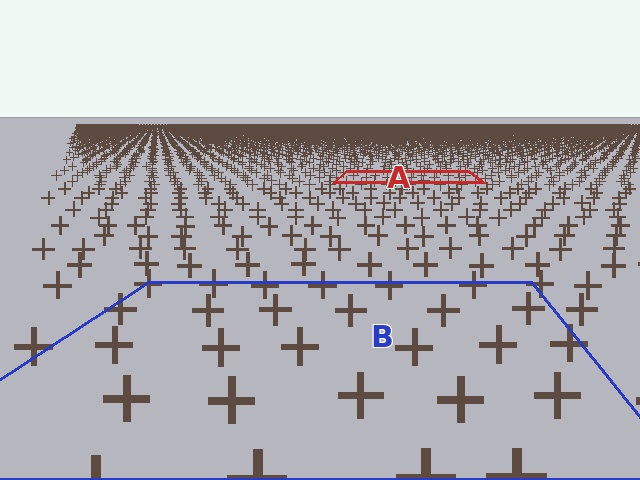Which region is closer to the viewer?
Region B is closer. The texture elements there are larger and more spread out.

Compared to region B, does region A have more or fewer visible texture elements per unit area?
Region A has more texture elements per unit area — they are packed more densely because it is farther away.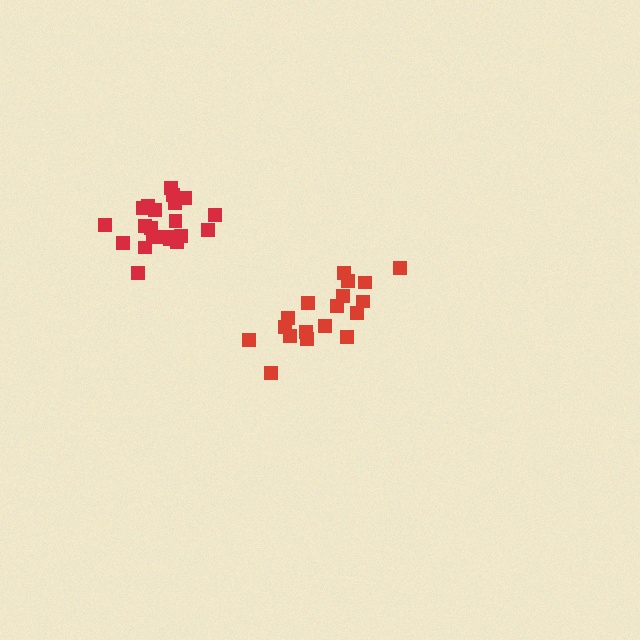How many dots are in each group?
Group 1: 21 dots, Group 2: 18 dots (39 total).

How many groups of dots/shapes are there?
There are 2 groups.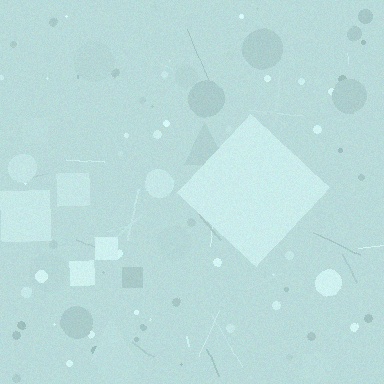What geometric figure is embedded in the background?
A diamond is embedded in the background.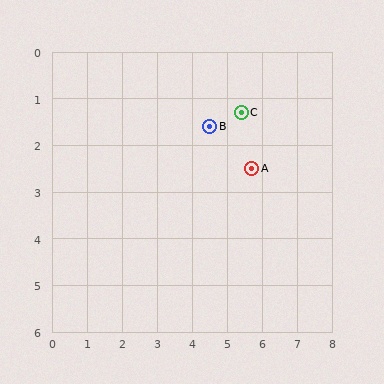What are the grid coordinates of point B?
Point B is at approximately (4.5, 1.6).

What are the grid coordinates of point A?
Point A is at approximately (5.7, 2.5).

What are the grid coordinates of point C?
Point C is at approximately (5.4, 1.3).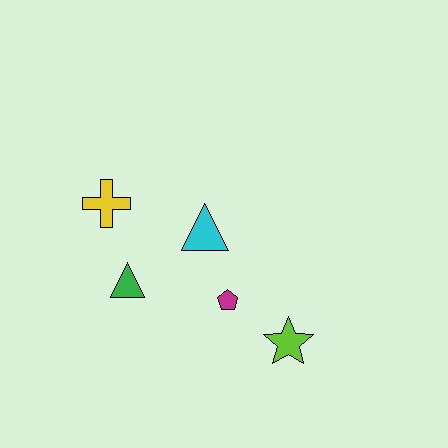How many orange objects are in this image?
There are no orange objects.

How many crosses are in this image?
There is 1 cross.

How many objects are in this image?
There are 5 objects.